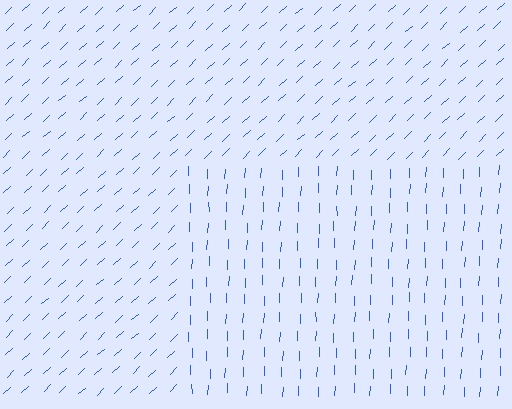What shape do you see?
I see a rectangle.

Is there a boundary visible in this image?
Yes, there is a texture boundary formed by a change in line orientation.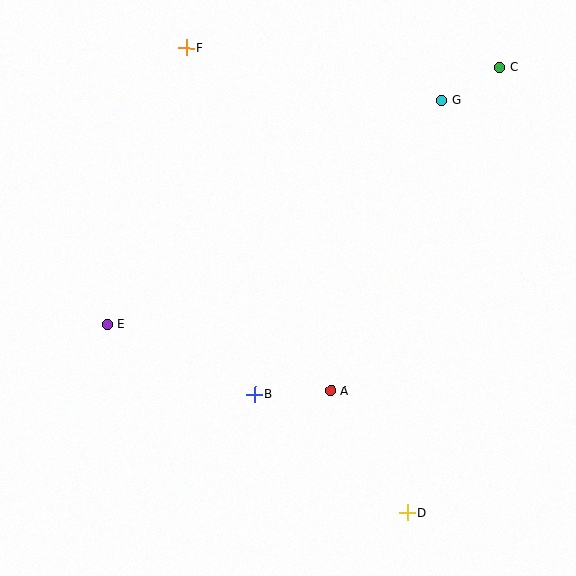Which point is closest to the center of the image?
Point B at (255, 394) is closest to the center.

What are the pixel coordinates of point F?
Point F is at (187, 48).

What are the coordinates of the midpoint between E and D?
The midpoint between E and D is at (257, 418).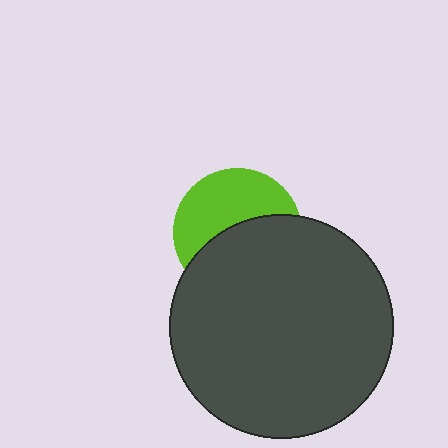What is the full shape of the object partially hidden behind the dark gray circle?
The partially hidden object is a lime circle.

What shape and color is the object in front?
The object in front is a dark gray circle.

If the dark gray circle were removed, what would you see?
You would see the complete lime circle.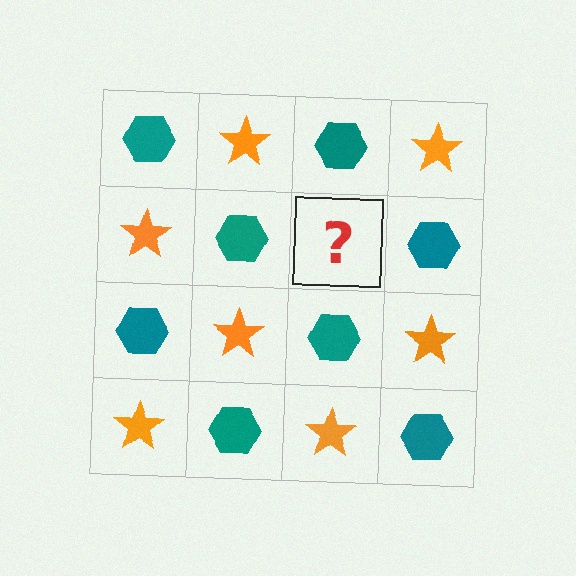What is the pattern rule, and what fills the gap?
The rule is that it alternates teal hexagon and orange star in a checkerboard pattern. The gap should be filled with an orange star.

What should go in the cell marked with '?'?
The missing cell should contain an orange star.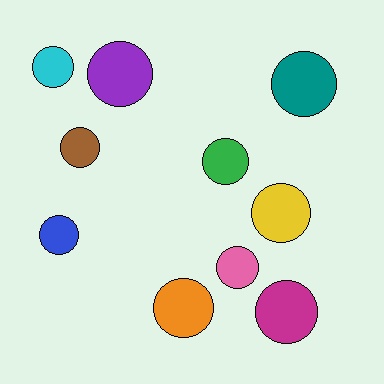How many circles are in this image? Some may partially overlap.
There are 10 circles.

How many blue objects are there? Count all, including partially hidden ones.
There is 1 blue object.